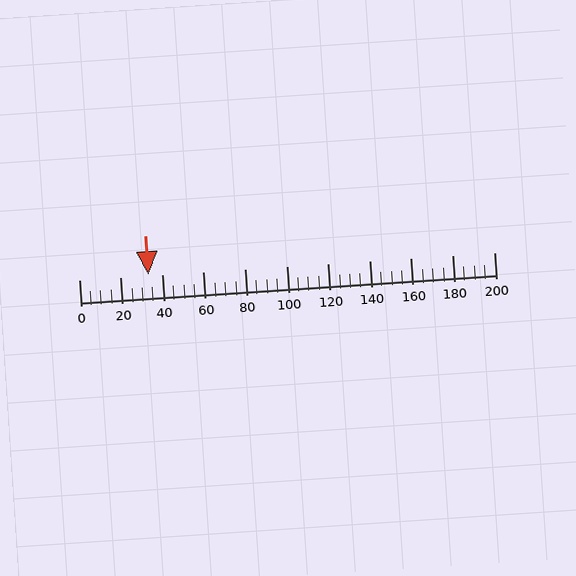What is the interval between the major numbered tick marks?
The major tick marks are spaced 20 units apart.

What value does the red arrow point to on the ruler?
The red arrow points to approximately 34.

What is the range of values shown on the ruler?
The ruler shows values from 0 to 200.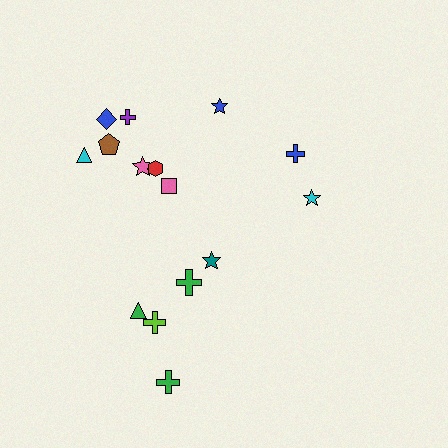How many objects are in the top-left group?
There are 7 objects.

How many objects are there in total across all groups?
There are 15 objects.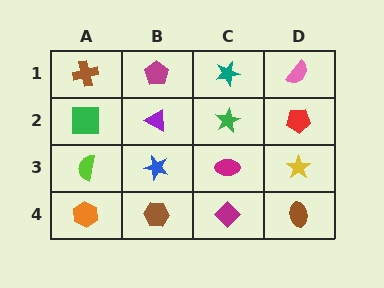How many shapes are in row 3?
4 shapes.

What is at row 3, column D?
A yellow star.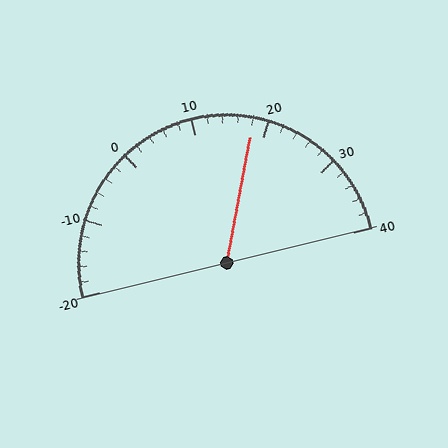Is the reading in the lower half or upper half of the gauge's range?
The reading is in the upper half of the range (-20 to 40).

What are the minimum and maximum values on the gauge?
The gauge ranges from -20 to 40.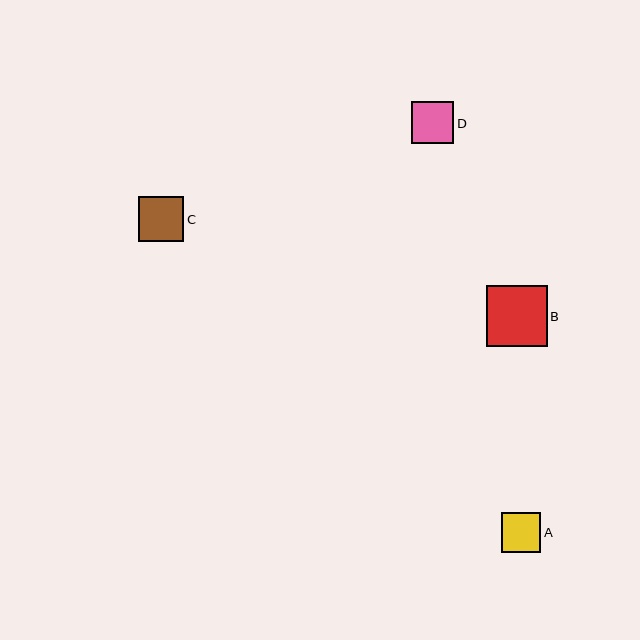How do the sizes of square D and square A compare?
Square D and square A are approximately the same size.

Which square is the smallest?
Square A is the smallest with a size of approximately 40 pixels.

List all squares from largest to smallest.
From largest to smallest: B, C, D, A.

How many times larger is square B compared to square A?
Square B is approximately 1.5 times the size of square A.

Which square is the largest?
Square B is the largest with a size of approximately 61 pixels.